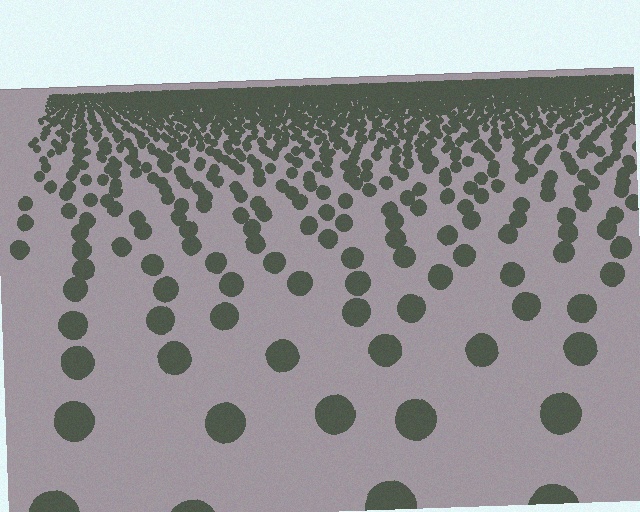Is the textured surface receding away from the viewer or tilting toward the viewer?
The surface is receding away from the viewer. Texture elements get smaller and denser toward the top.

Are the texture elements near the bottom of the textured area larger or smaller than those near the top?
Larger. Near the bottom, elements are closer to the viewer and appear at a bigger on-screen size.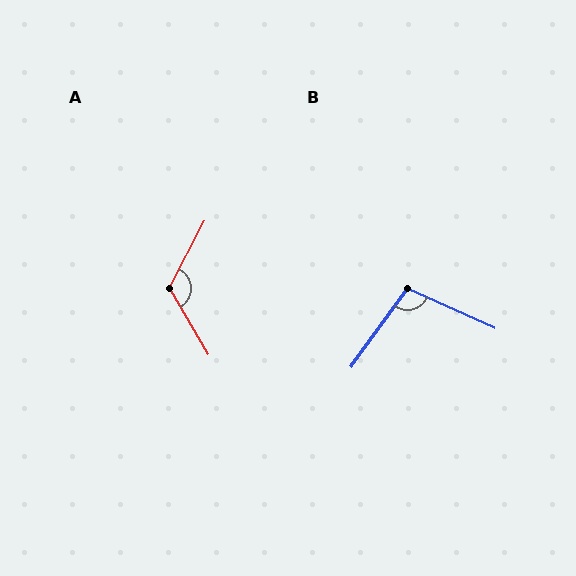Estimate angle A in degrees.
Approximately 121 degrees.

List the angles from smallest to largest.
B (101°), A (121°).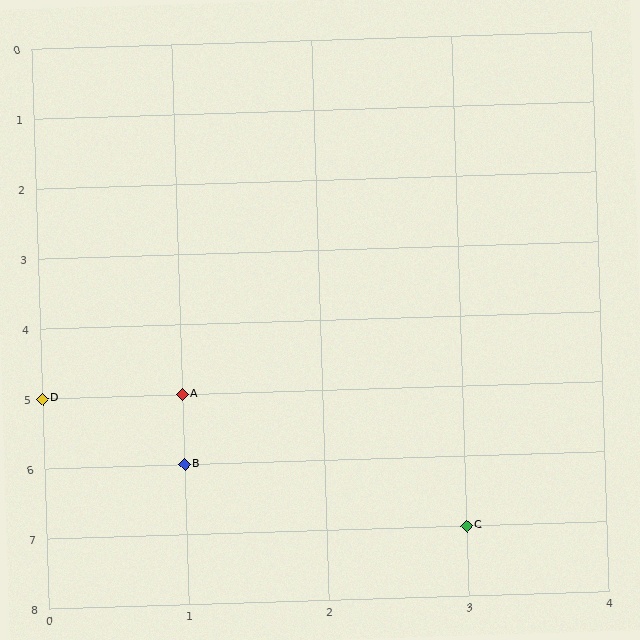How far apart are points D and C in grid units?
Points D and C are 3 columns and 2 rows apart (about 3.6 grid units diagonally).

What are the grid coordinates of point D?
Point D is at grid coordinates (0, 5).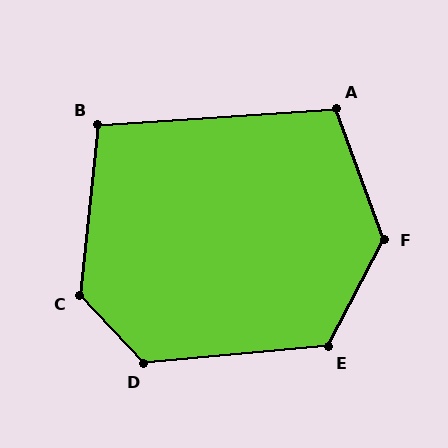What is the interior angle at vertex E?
Approximately 123 degrees (obtuse).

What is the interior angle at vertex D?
Approximately 128 degrees (obtuse).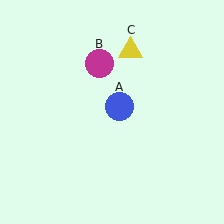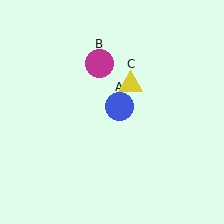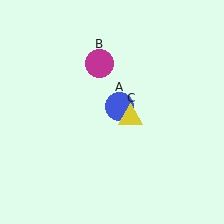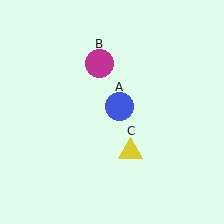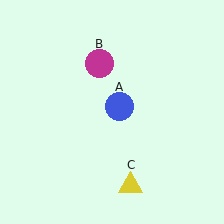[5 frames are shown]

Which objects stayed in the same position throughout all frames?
Blue circle (object A) and magenta circle (object B) remained stationary.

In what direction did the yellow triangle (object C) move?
The yellow triangle (object C) moved down.